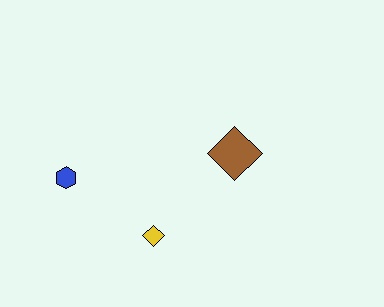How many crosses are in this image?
There are no crosses.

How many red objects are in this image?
There are no red objects.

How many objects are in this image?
There are 3 objects.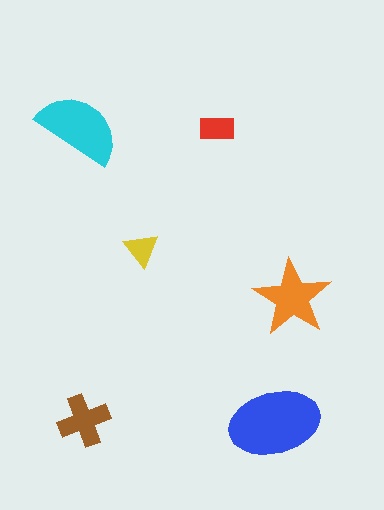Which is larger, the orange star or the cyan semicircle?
The cyan semicircle.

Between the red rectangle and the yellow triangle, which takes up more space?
The red rectangle.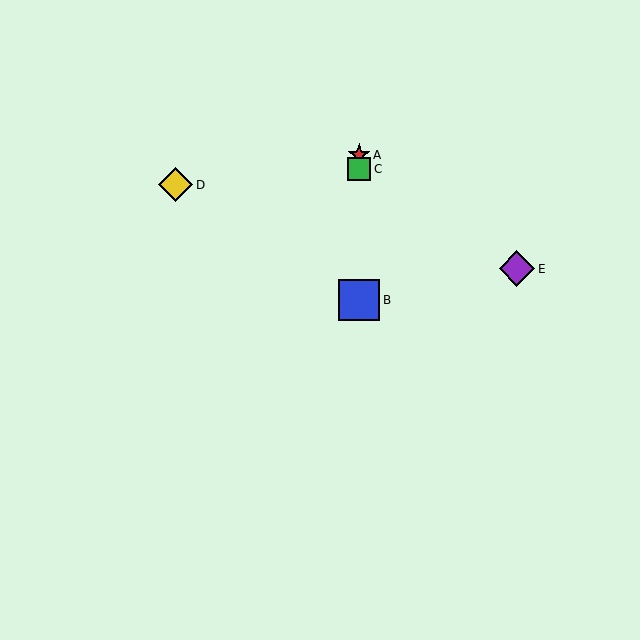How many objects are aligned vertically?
3 objects (A, B, C) are aligned vertically.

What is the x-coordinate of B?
Object B is at x≈359.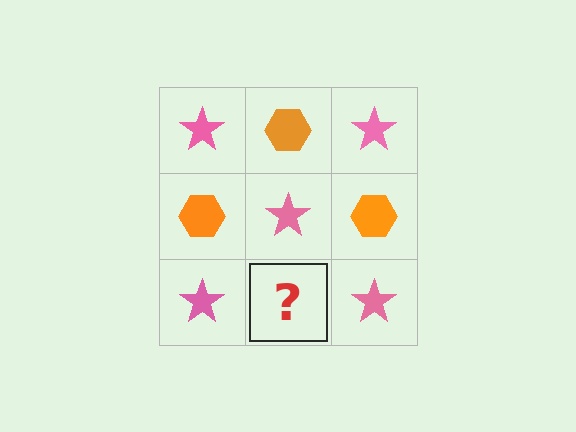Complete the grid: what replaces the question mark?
The question mark should be replaced with an orange hexagon.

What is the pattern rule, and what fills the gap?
The rule is that it alternates pink star and orange hexagon in a checkerboard pattern. The gap should be filled with an orange hexagon.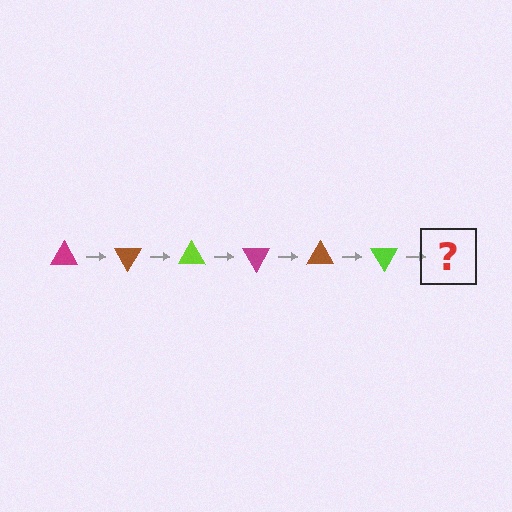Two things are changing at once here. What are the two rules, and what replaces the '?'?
The two rules are that it rotates 60 degrees each step and the color cycles through magenta, brown, and lime. The '?' should be a magenta triangle, rotated 360 degrees from the start.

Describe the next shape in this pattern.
It should be a magenta triangle, rotated 360 degrees from the start.